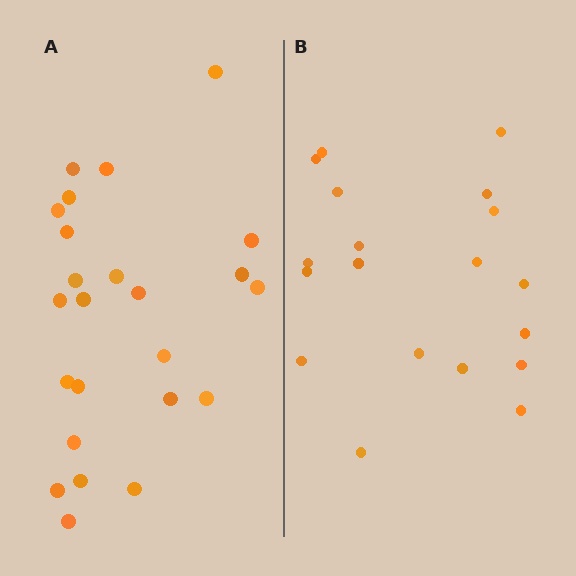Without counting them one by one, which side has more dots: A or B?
Region A (the left region) has more dots.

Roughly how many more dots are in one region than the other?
Region A has about 5 more dots than region B.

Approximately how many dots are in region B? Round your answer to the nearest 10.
About 20 dots. (The exact count is 19, which rounds to 20.)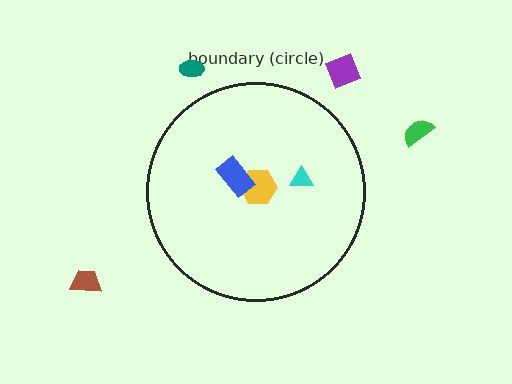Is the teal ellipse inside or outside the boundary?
Outside.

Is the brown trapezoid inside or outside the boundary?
Outside.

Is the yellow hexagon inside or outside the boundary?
Inside.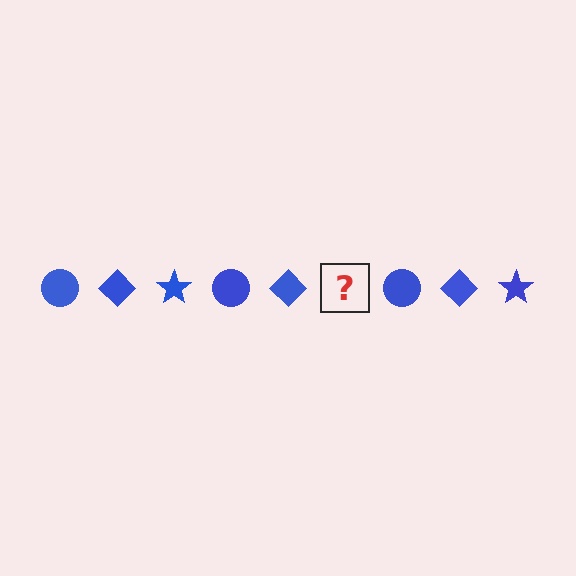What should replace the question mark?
The question mark should be replaced with a blue star.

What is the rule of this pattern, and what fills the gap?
The rule is that the pattern cycles through circle, diamond, star shapes in blue. The gap should be filled with a blue star.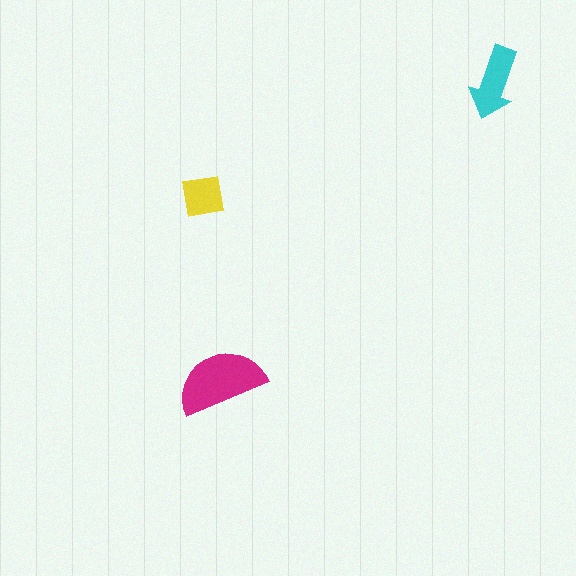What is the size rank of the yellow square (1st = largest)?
3rd.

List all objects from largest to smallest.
The magenta semicircle, the cyan arrow, the yellow square.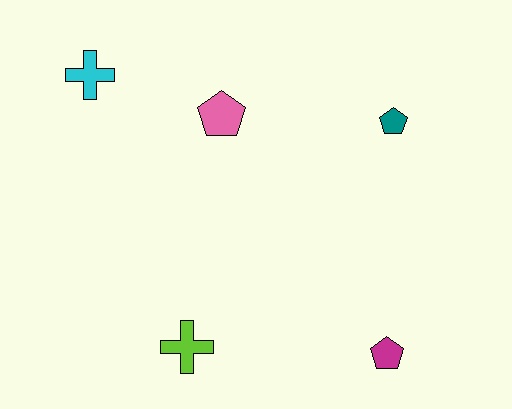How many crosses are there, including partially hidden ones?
There are 2 crosses.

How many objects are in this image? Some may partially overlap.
There are 5 objects.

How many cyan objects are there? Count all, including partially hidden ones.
There is 1 cyan object.